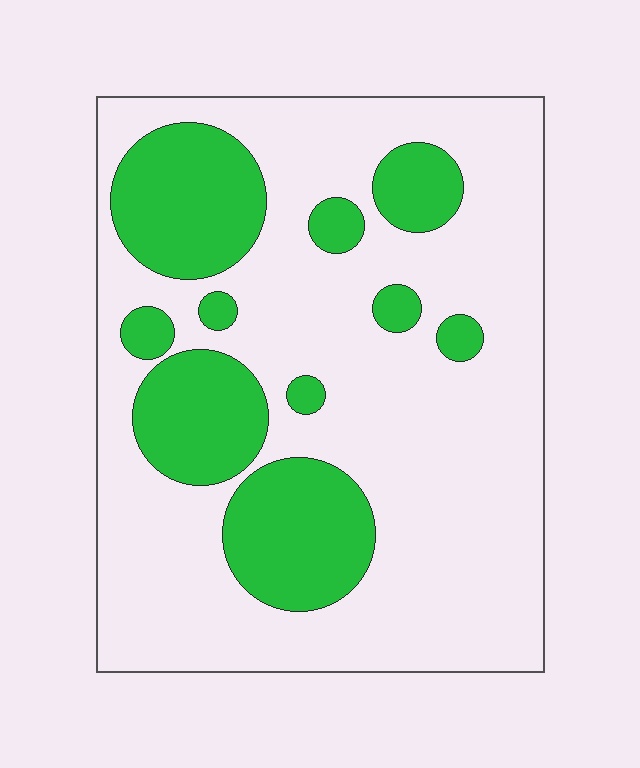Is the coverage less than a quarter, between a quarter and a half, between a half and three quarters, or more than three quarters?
Between a quarter and a half.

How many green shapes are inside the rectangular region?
10.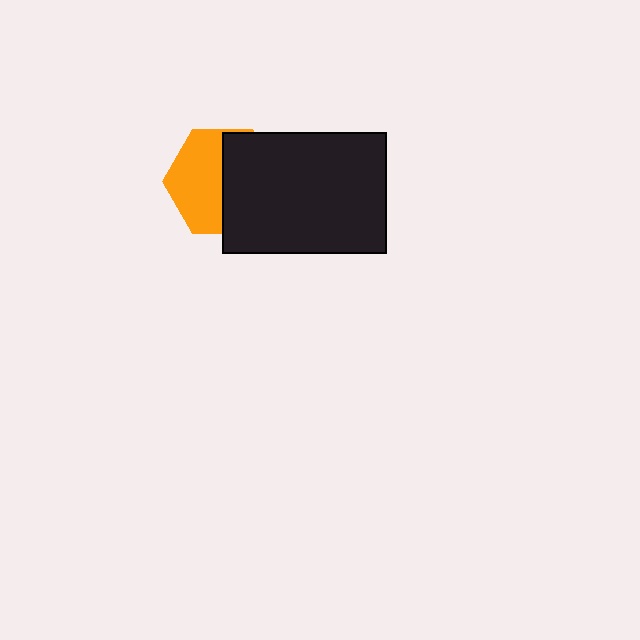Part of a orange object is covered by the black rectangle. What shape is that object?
It is a hexagon.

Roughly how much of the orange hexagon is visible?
About half of it is visible (roughly 50%).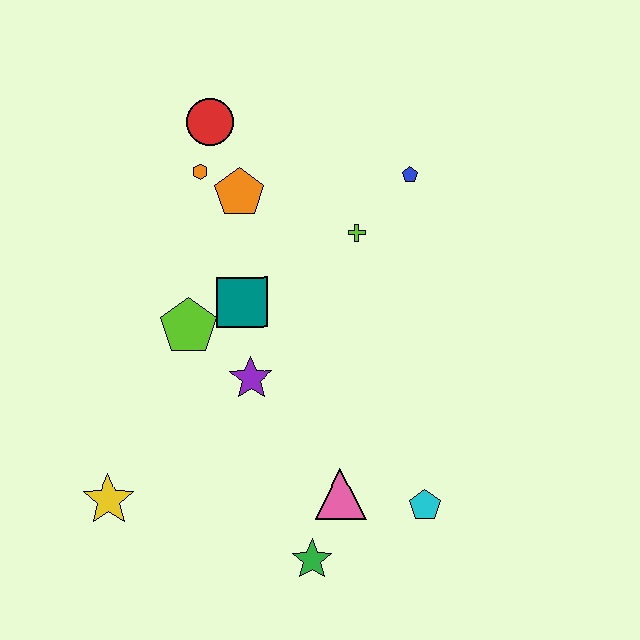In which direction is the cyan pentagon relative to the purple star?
The cyan pentagon is to the right of the purple star.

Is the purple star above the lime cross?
No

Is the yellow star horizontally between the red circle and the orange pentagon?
No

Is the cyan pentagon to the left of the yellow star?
No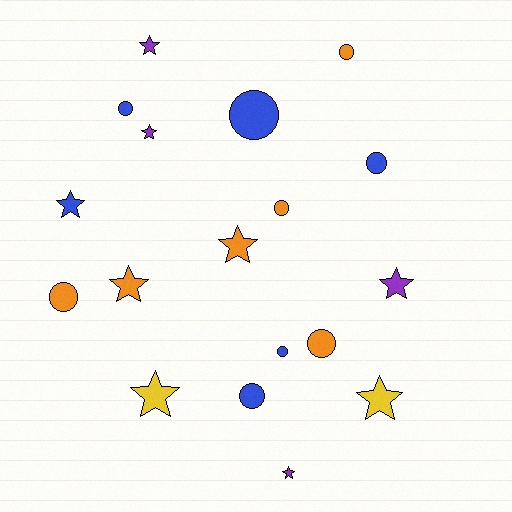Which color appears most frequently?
Blue, with 6 objects.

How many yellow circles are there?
There are no yellow circles.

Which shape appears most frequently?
Star, with 9 objects.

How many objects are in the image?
There are 18 objects.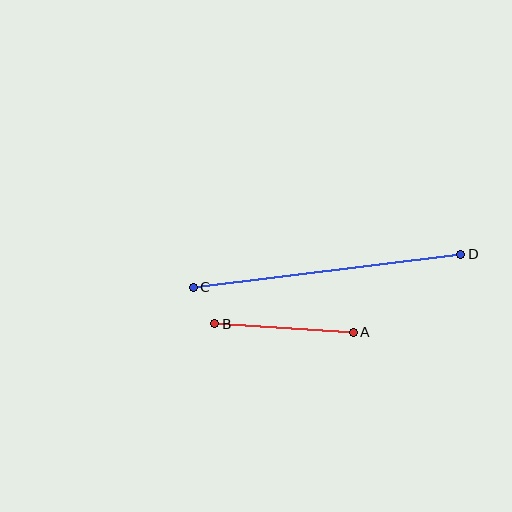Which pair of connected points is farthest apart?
Points C and D are farthest apart.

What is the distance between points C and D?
The distance is approximately 270 pixels.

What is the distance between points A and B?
The distance is approximately 139 pixels.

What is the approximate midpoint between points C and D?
The midpoint is at approximately (327, 271) pixels.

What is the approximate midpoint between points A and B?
The midpoint is at approximately (284, 328) pixels.